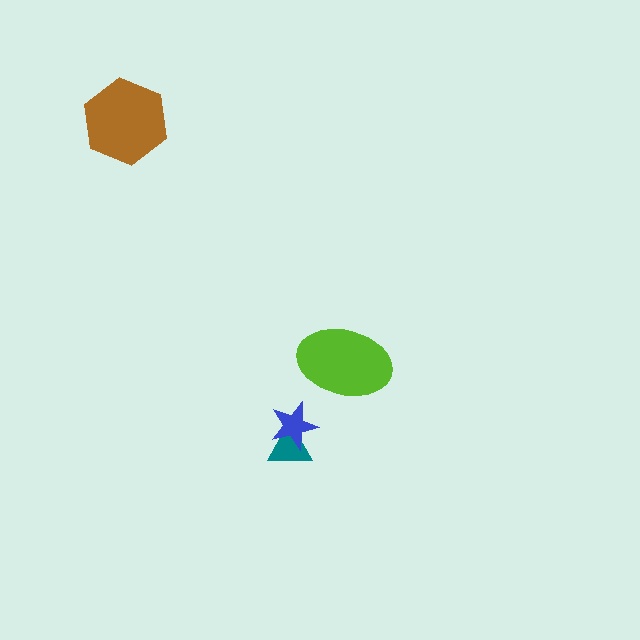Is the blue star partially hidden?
No, no other shape covers it.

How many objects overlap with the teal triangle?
1 object overlaps with the teal triangle.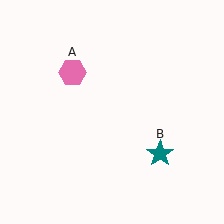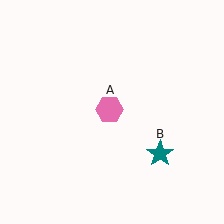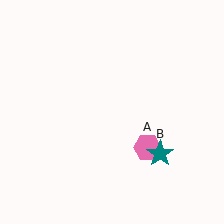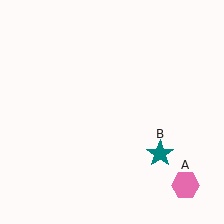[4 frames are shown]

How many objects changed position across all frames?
1 object changed position: pink hexagon (object A).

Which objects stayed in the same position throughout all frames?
Teal star (object B) remained stationary.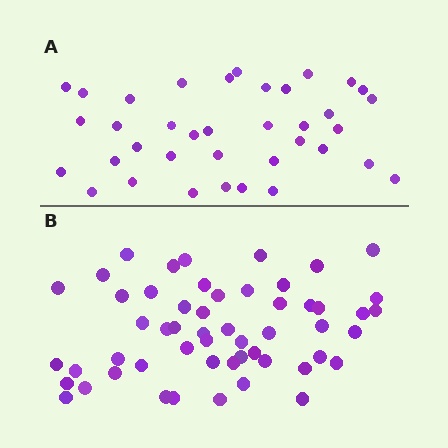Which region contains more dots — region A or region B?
Region B (the bottom region) has more dots.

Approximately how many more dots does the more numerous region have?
Region B has approximately 15 more dots than region A.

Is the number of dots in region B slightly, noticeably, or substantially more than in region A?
Region B has substantially more. The ratio is roughly 1.5 to 1.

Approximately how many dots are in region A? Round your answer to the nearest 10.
About 40 dots. (The exact count is 37, which rounds to 40.)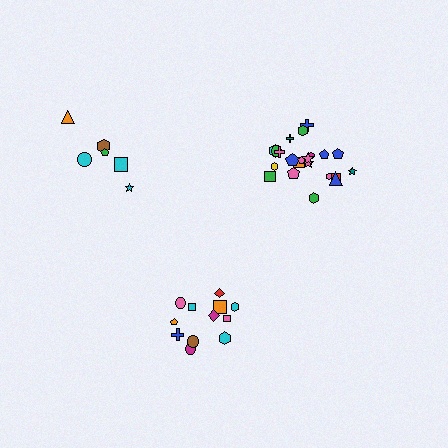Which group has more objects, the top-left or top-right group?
The top-right group.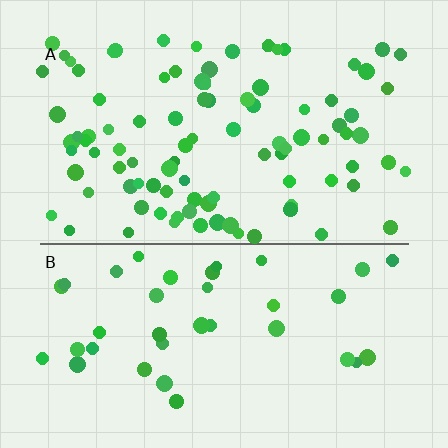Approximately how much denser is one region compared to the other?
Approximately 2.5× — region A over region B.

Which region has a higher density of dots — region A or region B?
A (the top).